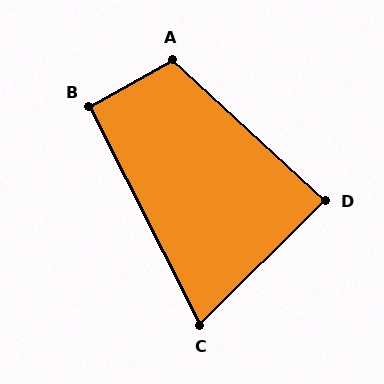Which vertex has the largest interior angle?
A, at approximately 108 degrees.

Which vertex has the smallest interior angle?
C, at approximately 72 degrees.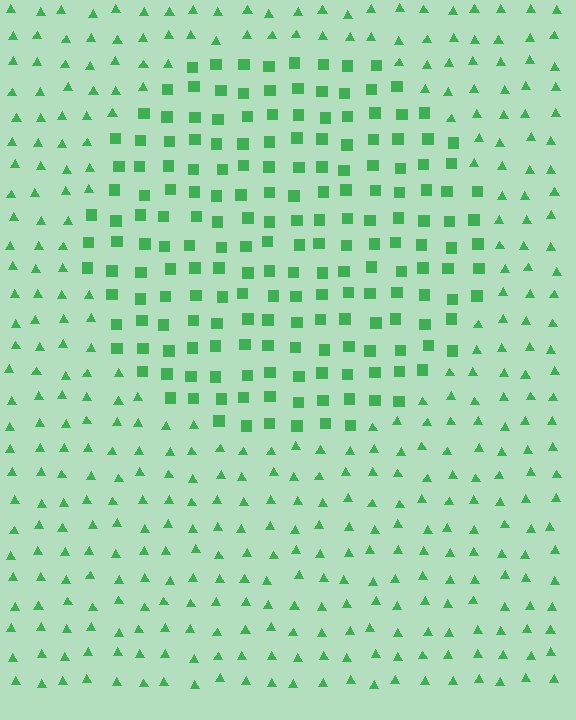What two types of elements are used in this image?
The image uses squares inside the circle region and triangles outside it.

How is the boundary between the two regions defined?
The boundary is defined by a change in element shape: squares inside vs. triangles outside. All elements share the same color and spacing.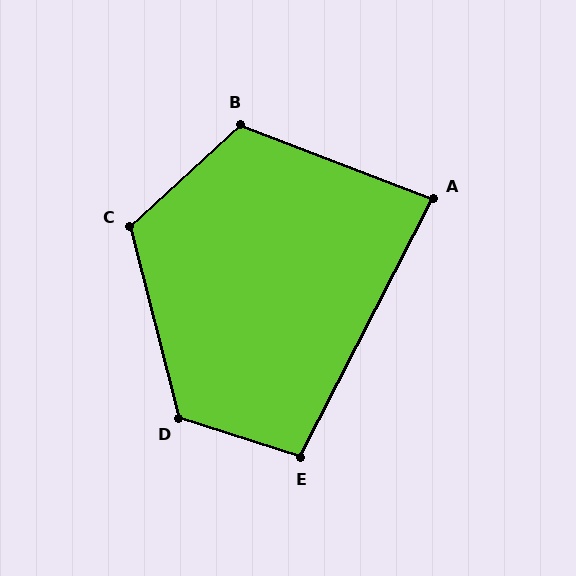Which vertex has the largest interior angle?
D, at approximately 122 degrees.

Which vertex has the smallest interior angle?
A, at approximately 84 degrees.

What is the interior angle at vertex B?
Approximately 116 degrees (obtuse).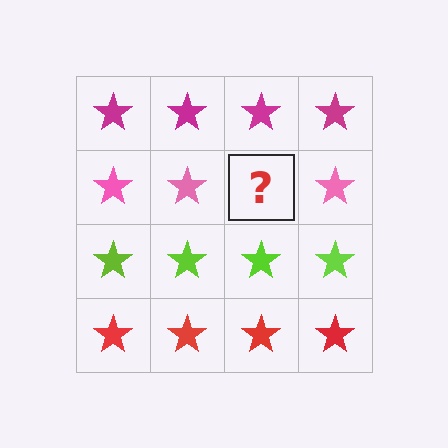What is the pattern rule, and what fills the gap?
The rule is that each row has a consistent color. The gap should be filled with a pink star.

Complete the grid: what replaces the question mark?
The question mark should be replaced with a pink star.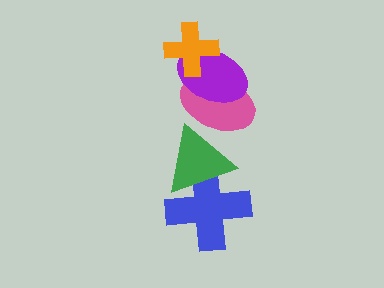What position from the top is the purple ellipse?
The purple ellipse is 2nd from the top.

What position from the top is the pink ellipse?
The pink ellipse is 3rd from the top.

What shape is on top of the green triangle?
The pink ellipse is on top of the green triangle.